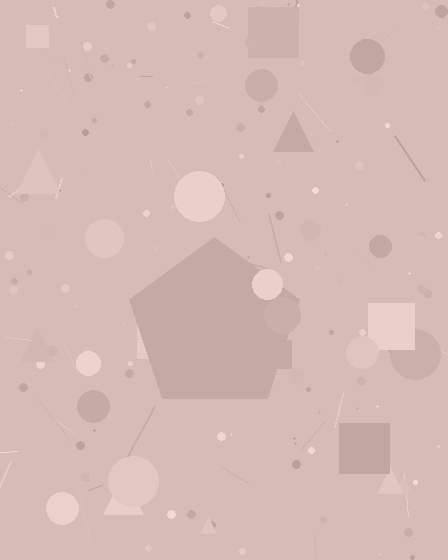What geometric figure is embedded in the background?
A pentagon is embedded in the background.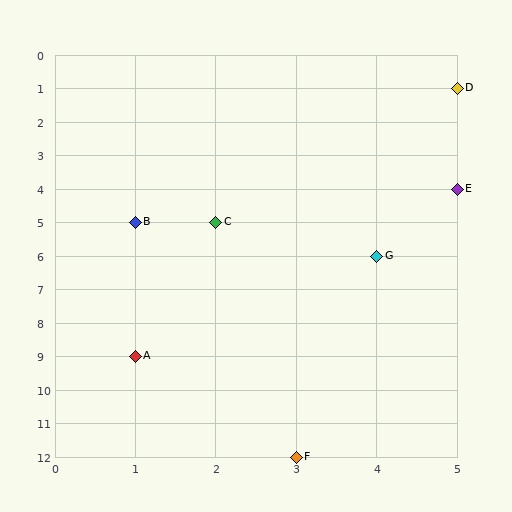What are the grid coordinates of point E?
Point E is at grid coordinates (5, 4).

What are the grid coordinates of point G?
Point G is at grid coordinates (4, 6).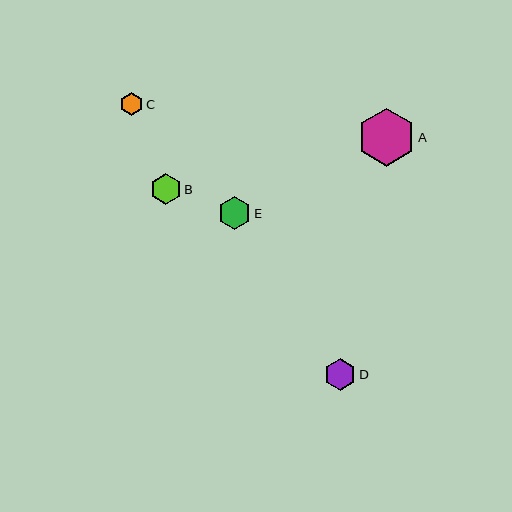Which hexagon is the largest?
Hexagon A is the largest with a size of approximately 58 pixels.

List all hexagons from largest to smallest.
From largest to smallest: A, E, D, B, C.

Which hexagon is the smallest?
Hexagon C is the smallest with a size of approximately 23 pixels.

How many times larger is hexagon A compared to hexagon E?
Hexagon A is approximately 1.7 times the size of hexagon E.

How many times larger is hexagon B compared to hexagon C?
Hexagon B is approximately 1.4 times the size of hexagon C.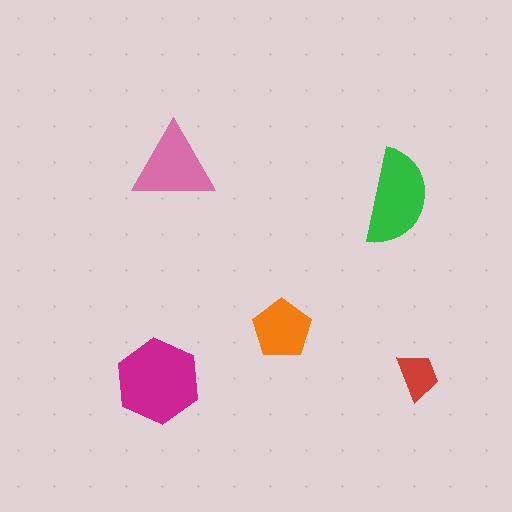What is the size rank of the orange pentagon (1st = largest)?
4th.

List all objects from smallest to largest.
The red trapezoid, the orange pentagon, the pink triangle, the green semicircle, the magenta hexagon.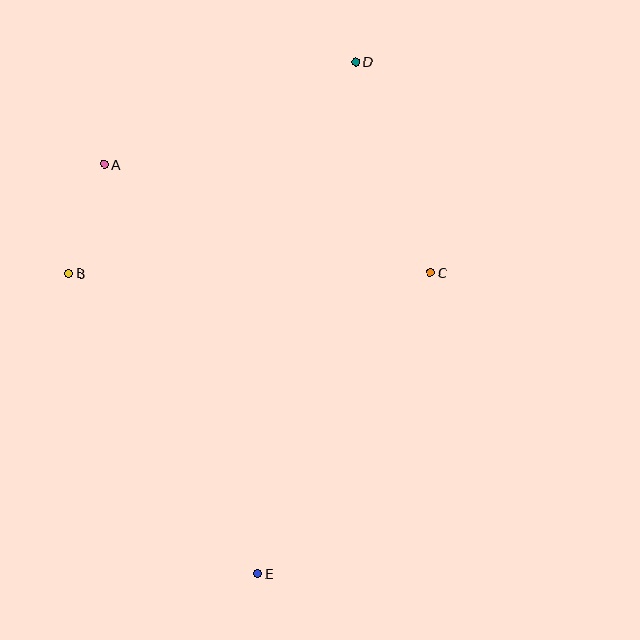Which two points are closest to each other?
Points A and B are closest to each other.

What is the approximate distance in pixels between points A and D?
The distance between A and D is approximately 272 pixels.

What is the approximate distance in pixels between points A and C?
The distance between A and C is approximately 344 pixels.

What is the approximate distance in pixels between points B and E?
The distance between B and E is approximately 354 pixels.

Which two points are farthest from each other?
Points D and E are farthest from each other.